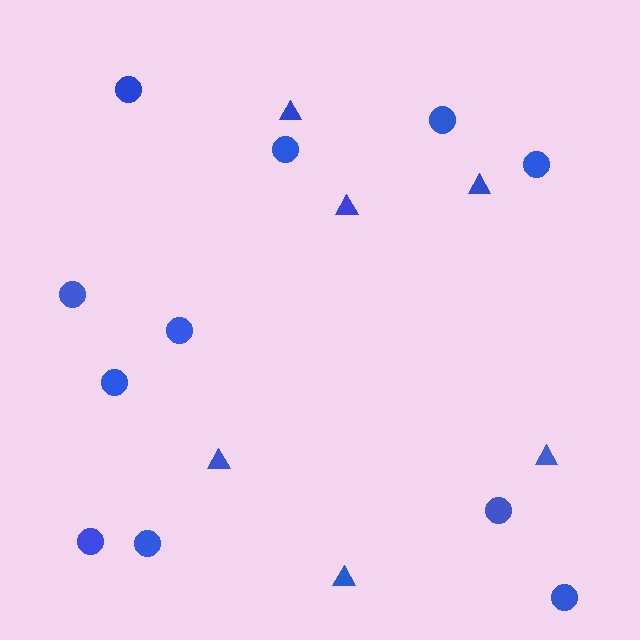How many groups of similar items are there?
There are 2 groups: one group of circles (11) and one group of triangles (6).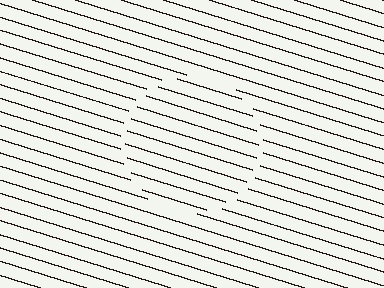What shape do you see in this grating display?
An illusory circle. The interior of the shape contains the same grating, shifted by half a period — the contour is defined by the phase discontinuity where line-ends from the inner and outer gratings abut.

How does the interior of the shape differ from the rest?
The interior of the shape contains the same grating, shifted by half a period — the contour is defined by the phase discontinuity where line-ends from the inner and outer gratings abut.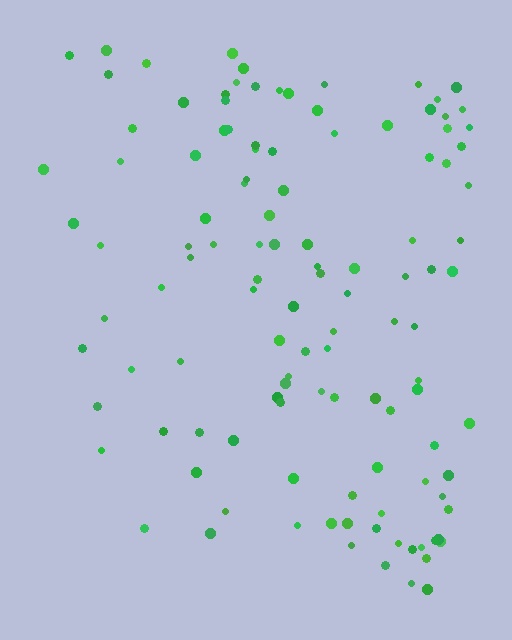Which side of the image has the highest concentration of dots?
The right.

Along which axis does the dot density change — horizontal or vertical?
Horizontal.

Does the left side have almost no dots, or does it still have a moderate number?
Still a moderate number, just noticeably fewer than the right.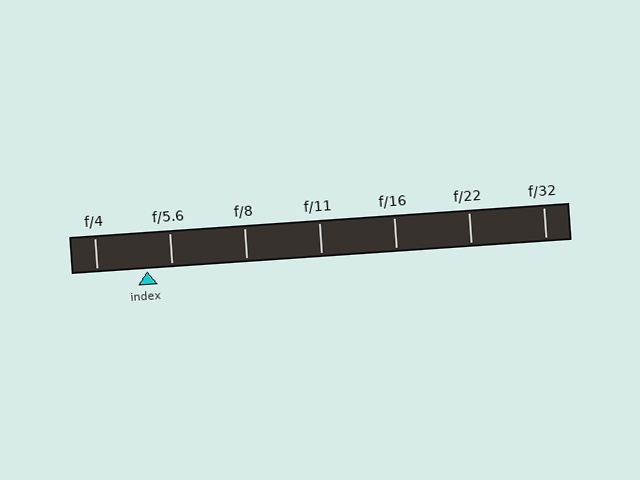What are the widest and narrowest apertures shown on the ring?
The widest aperture shown is f/4 and the narrowest is f/32.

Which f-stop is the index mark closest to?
The index mark is closest to f/5.6.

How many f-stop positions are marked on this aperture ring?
There are 7 f-stop positions marked.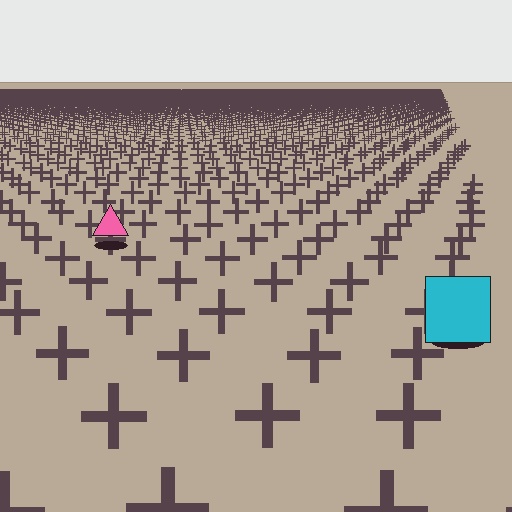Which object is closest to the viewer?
The cyan square is closest. The texture marks near it are larger and more spread out.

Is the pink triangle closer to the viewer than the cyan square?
No. The cyan square is closer — you can tell from the texture gradient: the ground texture is coarser near it.